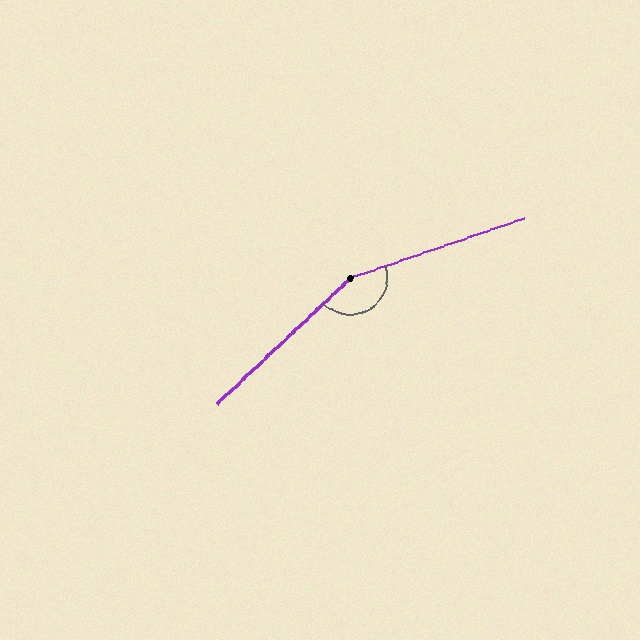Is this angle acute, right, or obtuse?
It is obtuse.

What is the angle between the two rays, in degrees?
Approximately 156 degrees.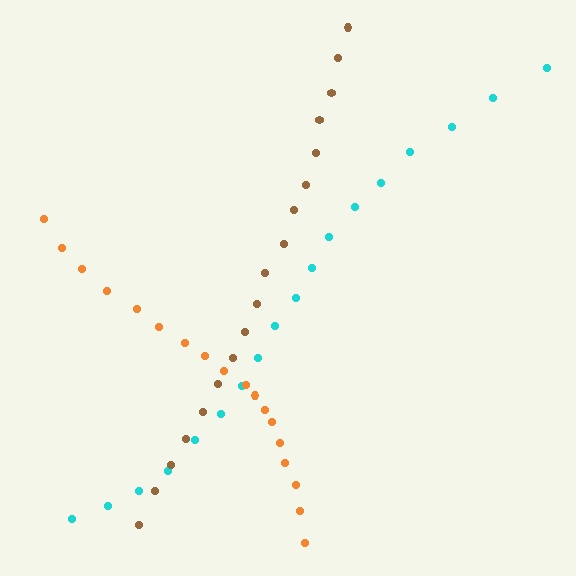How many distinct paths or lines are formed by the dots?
There are 3 distinct paths.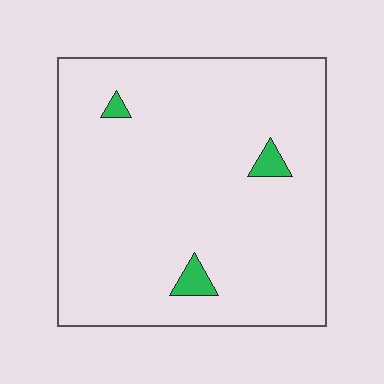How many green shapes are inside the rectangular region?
3.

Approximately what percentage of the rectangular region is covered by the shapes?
Approximately 5%.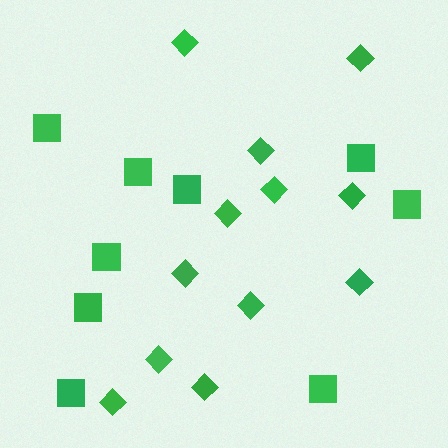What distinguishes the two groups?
There are 2 groups: one group of diamonds (12) and one group of squares (9).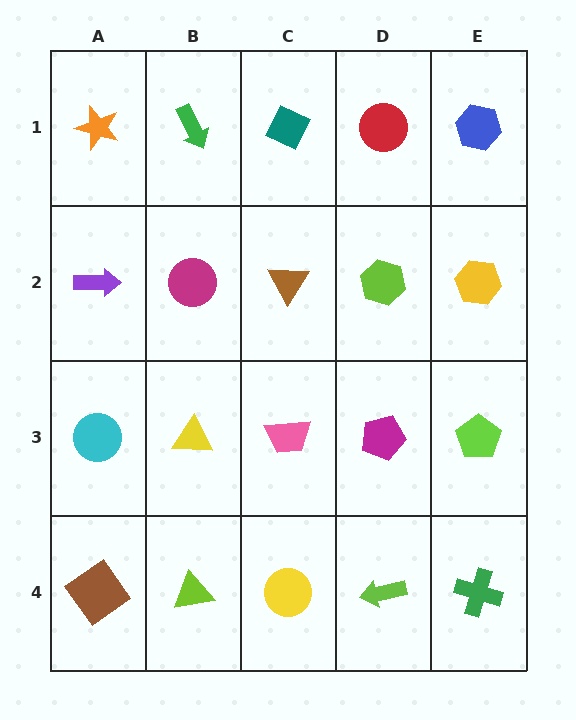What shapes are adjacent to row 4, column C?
A pink trapezoid (row 3, column C), a lime triangle (row 4, column B), a lime arrow (row 4, column D).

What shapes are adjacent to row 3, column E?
A yellow hexagon (row 2, column E), a green cross (row 4, column E), a magenta pentagon (row 3, column D).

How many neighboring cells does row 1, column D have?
3.